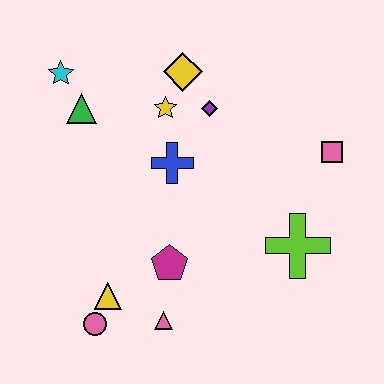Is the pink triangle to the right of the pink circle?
Yes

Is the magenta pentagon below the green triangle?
Yes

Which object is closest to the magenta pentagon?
The pink triangle is closest to the magenta pentagon.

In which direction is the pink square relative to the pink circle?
The pink square is to the right of the pink circle.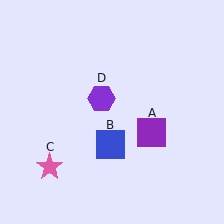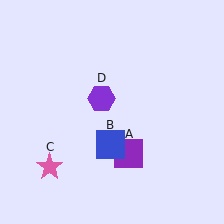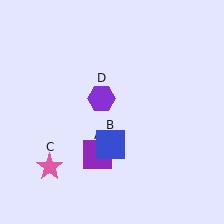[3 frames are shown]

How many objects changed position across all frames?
1 object changed position: purple square (object A).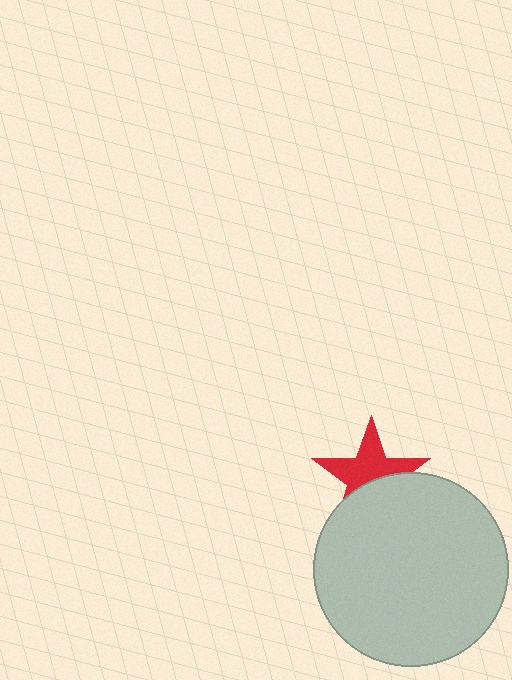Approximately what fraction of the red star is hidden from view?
Roughly 42% of the red star is hidden behind the light gray circle.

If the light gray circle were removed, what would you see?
You would see the complete red star.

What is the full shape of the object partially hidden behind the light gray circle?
The partially hidden object is a red star.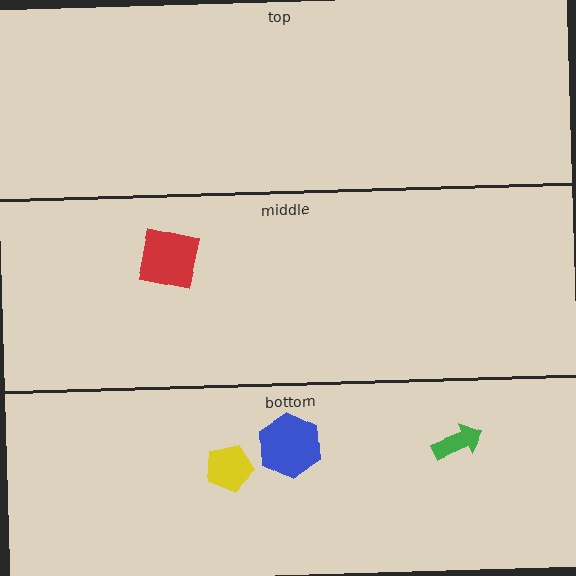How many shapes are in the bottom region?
3.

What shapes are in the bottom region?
The yellow pentagon, the green arrow, the blue hexagon.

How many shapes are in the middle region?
1.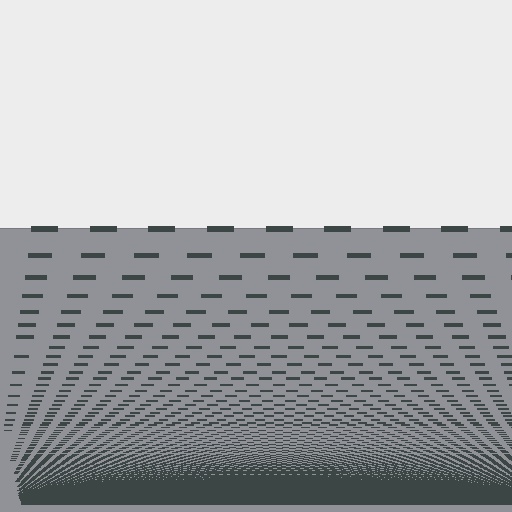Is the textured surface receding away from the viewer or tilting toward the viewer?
The surface appears to tilt toward the viewer. Texture elements get larger and sparser toward the top.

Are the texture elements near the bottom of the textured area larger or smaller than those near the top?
Smaller. The gradient is inverted — elements near the bottom are smaller and denser.